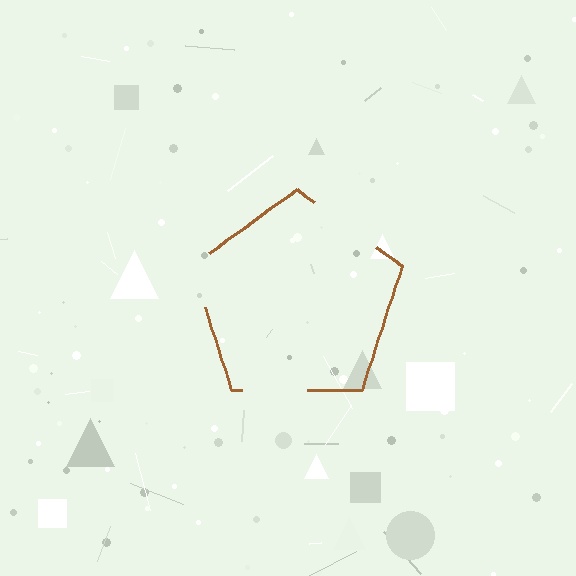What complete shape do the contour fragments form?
The contour fragments form a pentagon.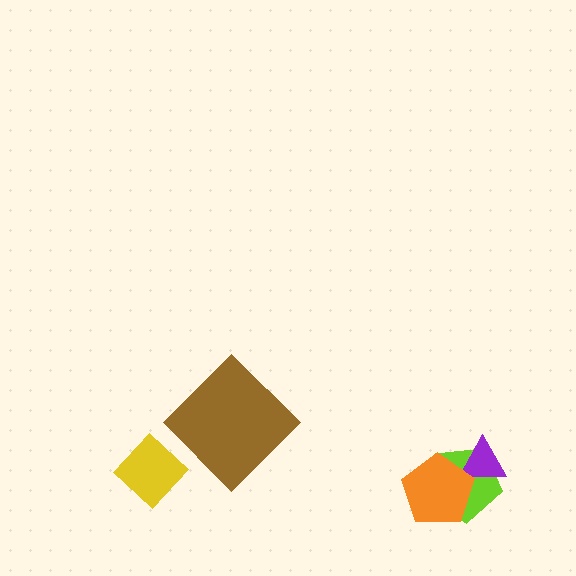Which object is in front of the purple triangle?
The orange pentagon is in front of the purple triangle.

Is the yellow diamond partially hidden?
No, no other shape covers it.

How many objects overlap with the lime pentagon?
2 objects overlap with the lime pentagon.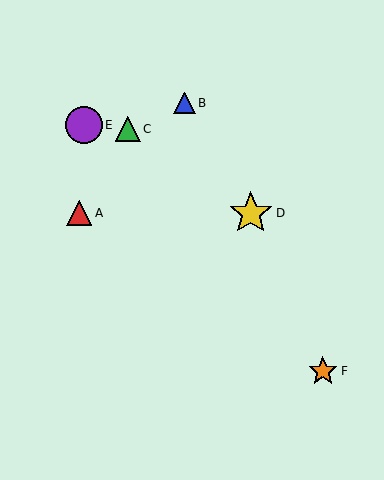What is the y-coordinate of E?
Object E is at y≈125.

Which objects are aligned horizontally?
Objects A, D are aligned horizontally.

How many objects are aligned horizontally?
2 objects (A, D) are aligned horizontally.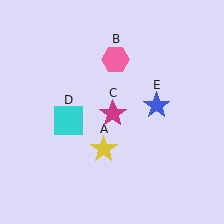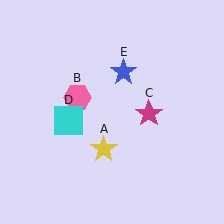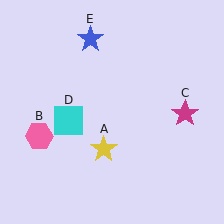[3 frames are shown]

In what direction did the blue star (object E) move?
The blue star (object E) moved up and to the left.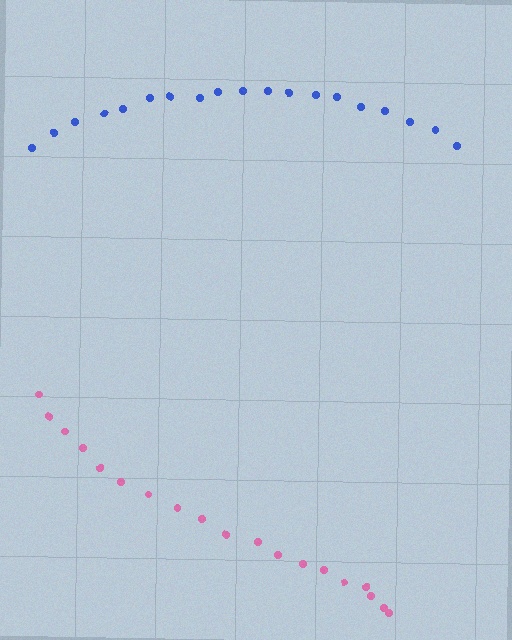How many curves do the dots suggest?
There are 2 distinct paths.